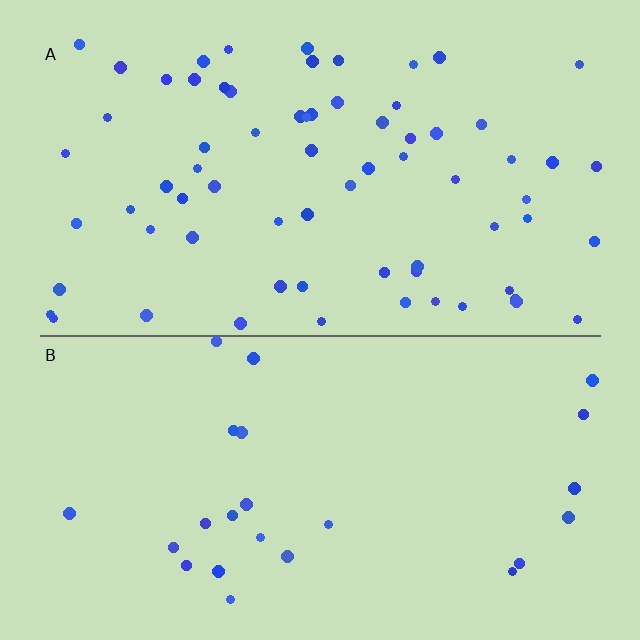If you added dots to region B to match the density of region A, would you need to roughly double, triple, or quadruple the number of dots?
Approximately triple.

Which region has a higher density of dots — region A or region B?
A (the top).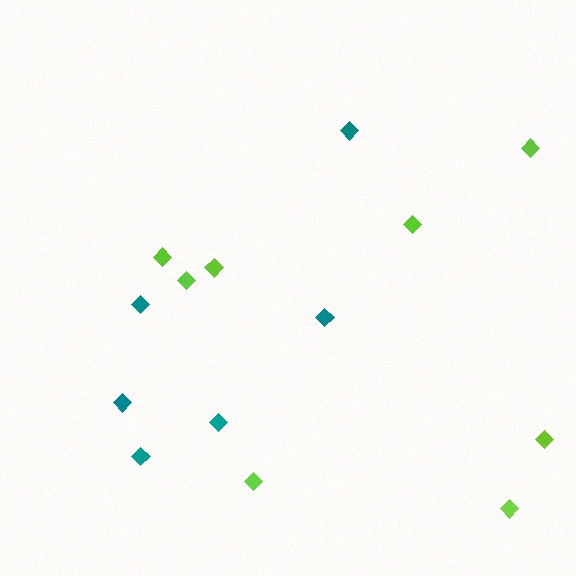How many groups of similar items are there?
There are 2 groups: one group of teal diamonds (6) and one group of lime diamonds (8).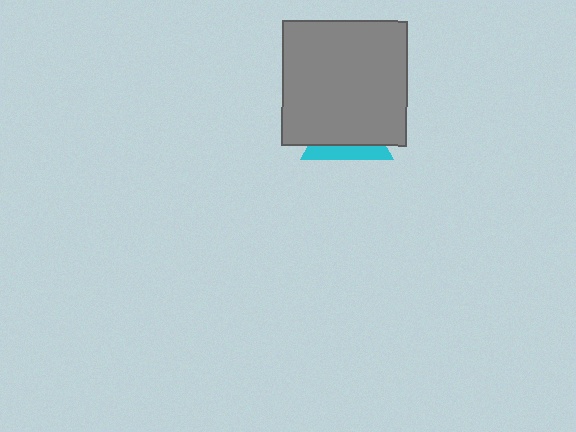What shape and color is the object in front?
The object in front is a gray square.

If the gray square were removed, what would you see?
You would see the complete cyan triangle.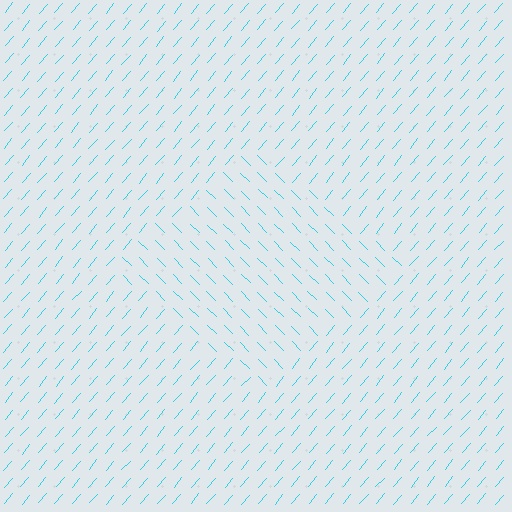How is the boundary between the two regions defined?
The boundary is defined purely by a change in line orientation (approximately 85 degrees difference). All lines are the same color and thickness.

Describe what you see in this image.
The image is filled with small cyan line segments. A diamond region in the image has lines oriented differently from the surrounding lines, creating a visible texture boundary.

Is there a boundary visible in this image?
Yes, there is a texture boundary formed by a change in line orientation.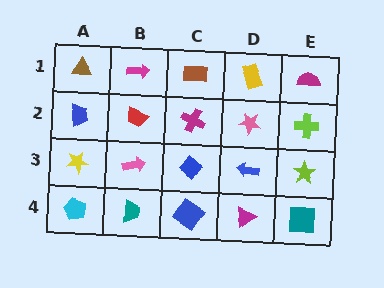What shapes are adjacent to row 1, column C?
A magenta cross (row 2, column C), a magenta arrow (row 1, column B), a yellow rectangle (row 1, column D).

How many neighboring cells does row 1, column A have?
2.